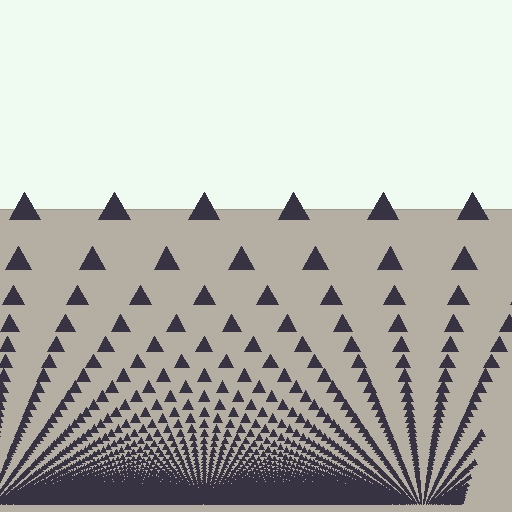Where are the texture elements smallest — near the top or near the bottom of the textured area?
Near the bottom.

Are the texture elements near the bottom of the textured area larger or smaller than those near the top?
Smaller. The gradient is inverted — elements near the bottom are smaller and denser.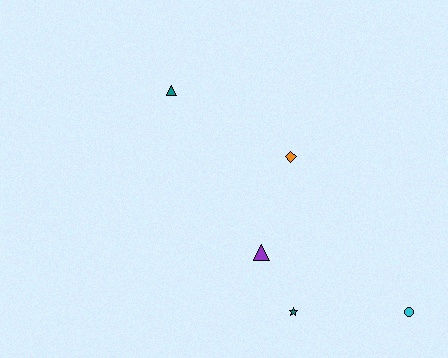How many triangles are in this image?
There are 2 triangles.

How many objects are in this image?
There are 5 objects.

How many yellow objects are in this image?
There are no yellow objects.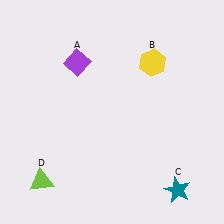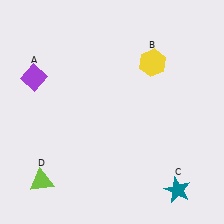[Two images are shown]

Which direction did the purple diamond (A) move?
The purple diamond (A) moved left.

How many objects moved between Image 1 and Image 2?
1 object moved between the two images.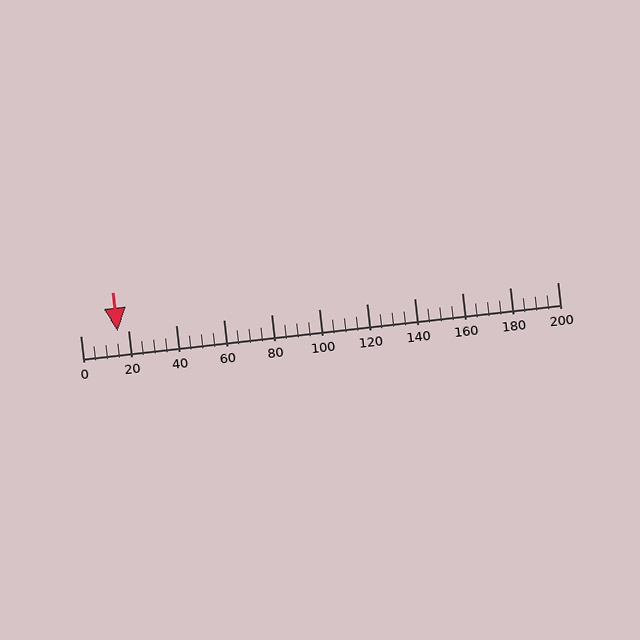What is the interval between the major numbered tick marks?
The major tick marks are spaced 20 units apart.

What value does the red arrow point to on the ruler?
The red arrow points to approximately 16.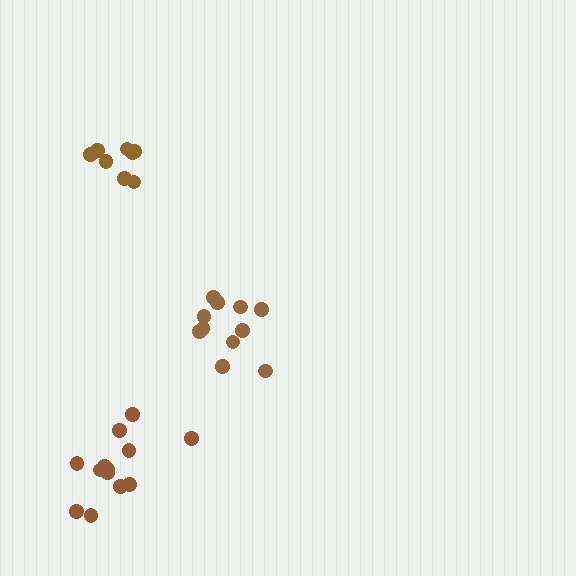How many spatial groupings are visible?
There are 3 spatial groupings.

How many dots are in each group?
Group 1: 11 dots, Group 2: 13 dots, Group 3: 8 dots (32 total).